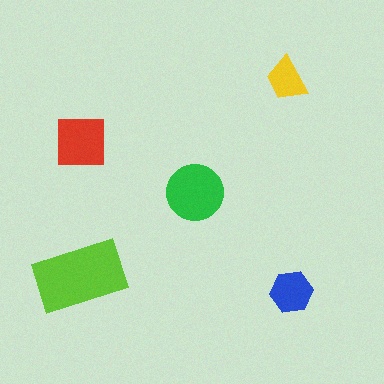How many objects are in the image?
There are 5 objects in the image.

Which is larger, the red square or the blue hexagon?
The red square.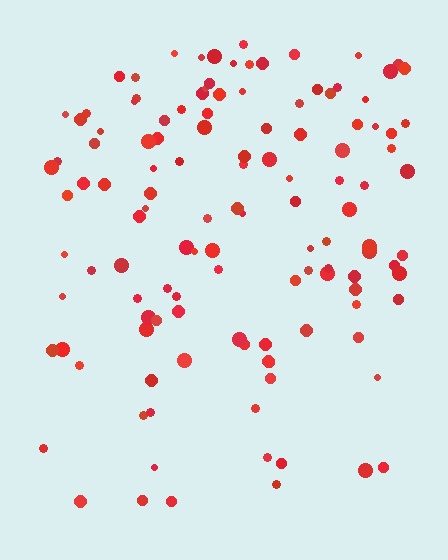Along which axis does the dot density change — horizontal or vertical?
Vertical.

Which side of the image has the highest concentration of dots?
The top.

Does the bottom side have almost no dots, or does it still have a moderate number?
Still a moderate number, just noticeably fewer than the top.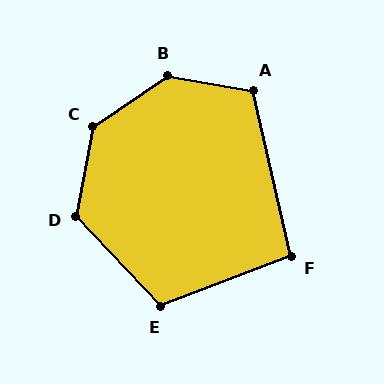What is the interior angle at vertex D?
Approximately 126 degrees (obtuse).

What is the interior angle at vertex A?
Approximately 113 degrees (obtuse).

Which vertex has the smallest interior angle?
F, at approximately 98 degrees.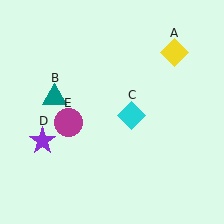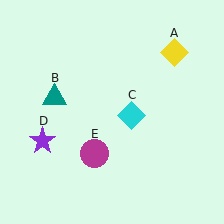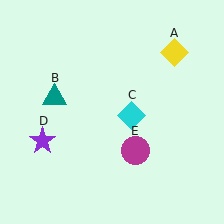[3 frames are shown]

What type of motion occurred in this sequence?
The magenta circle (object E) rotated counterclockwise around the center of the scene.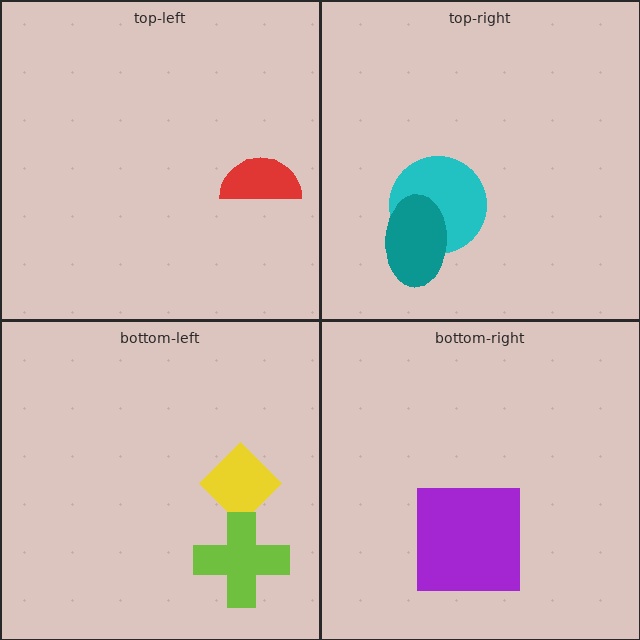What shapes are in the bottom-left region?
The yellow diamond, the lime cross.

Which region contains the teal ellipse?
The top-right region.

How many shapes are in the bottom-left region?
2.